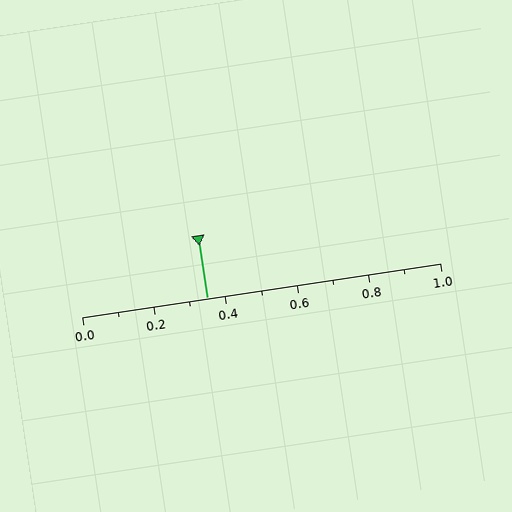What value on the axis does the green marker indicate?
The marker indicates approximately 0.35.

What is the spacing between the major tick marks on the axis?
The major ticks are spaced 0.2 apart.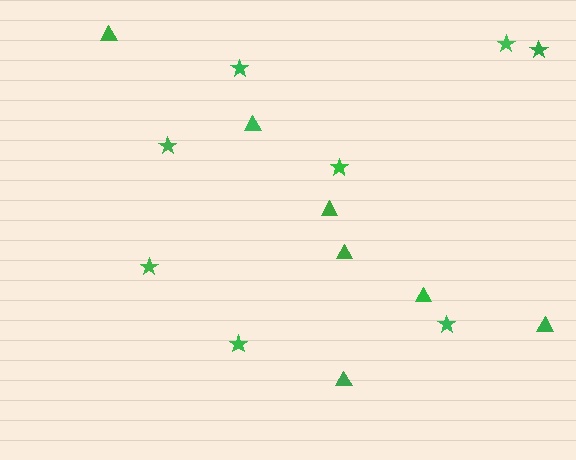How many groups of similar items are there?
There are 2 groups: one group of stars (8) and one group of triangles (7).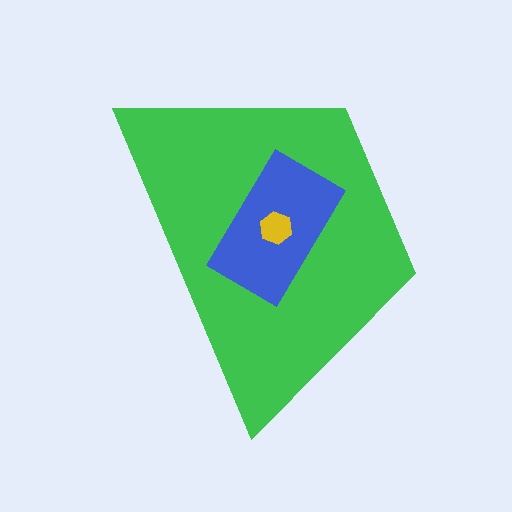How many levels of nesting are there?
3.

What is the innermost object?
The yellow hexagon.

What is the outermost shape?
The green trapezoid.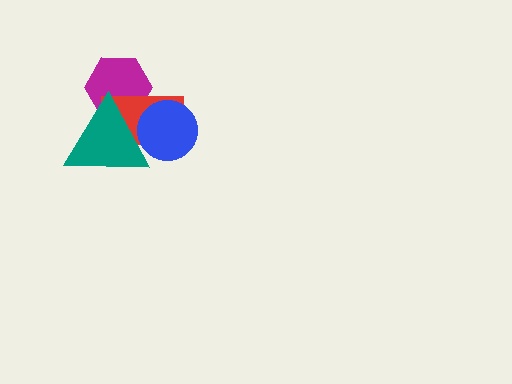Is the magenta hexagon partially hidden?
Yes, it is partially covered by another shape.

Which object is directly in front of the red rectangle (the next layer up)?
The teal triangle is directly in front of the red rectangle.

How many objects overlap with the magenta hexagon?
2 objects overlap with the magenta hexagon.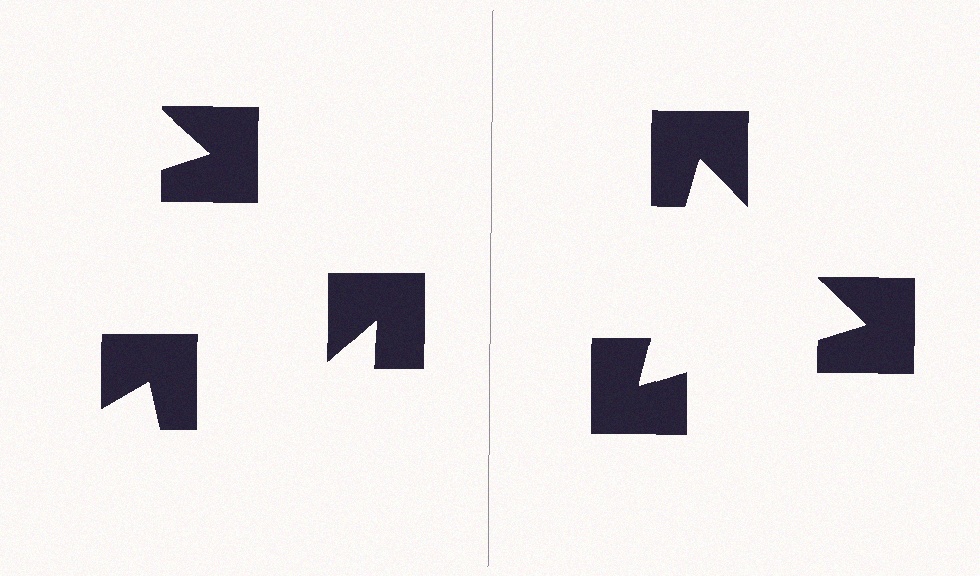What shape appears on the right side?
An illusory triangle.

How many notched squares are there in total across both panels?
6 — 3 on each side.